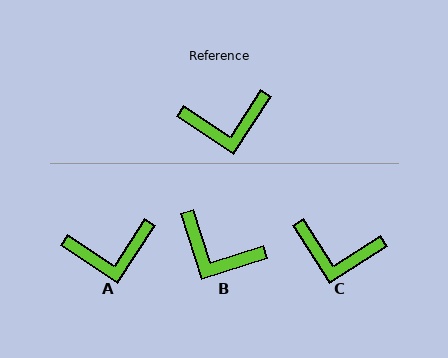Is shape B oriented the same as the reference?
No, it is off by about 39 degrees.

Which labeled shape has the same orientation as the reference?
A.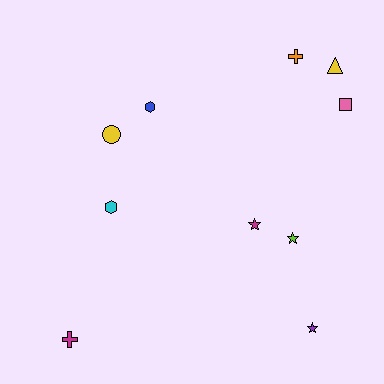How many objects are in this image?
There are 10 objects.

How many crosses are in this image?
There are 2 crosses.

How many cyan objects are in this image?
There is 1 cyan object.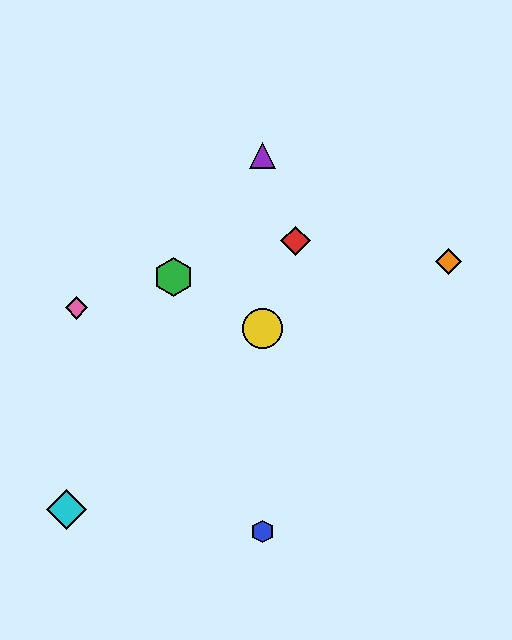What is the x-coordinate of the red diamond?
The red diamond is at x≈295.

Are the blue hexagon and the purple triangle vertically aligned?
Yes, both are at x≈262.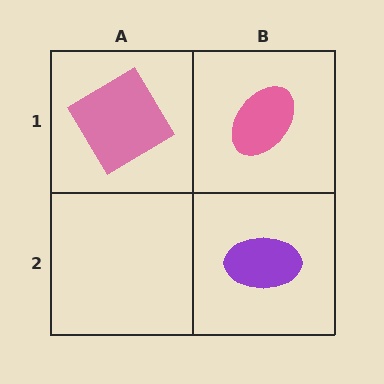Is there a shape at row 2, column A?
No, that cell is empty.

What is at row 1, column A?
A pink diamond.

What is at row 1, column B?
A pink ellipse.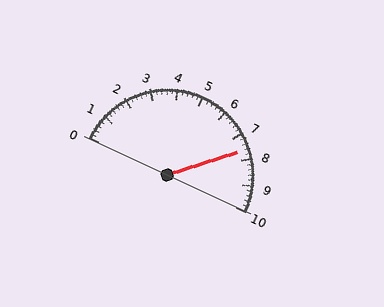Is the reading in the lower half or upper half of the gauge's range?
The reading is in the upper half of the range (0 to 10).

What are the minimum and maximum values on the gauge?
The gauge ranges from 0 to 10.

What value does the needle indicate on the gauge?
The needle indicates approximately 7.6.